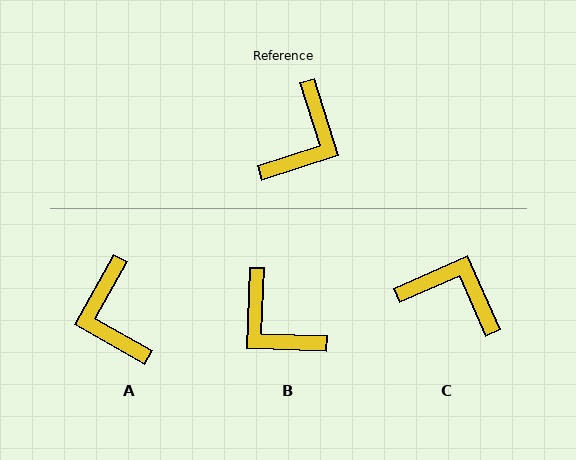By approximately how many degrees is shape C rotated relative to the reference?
Approximately 96 degrees counter-clockwise.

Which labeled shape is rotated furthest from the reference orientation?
A, about 137 degrees away.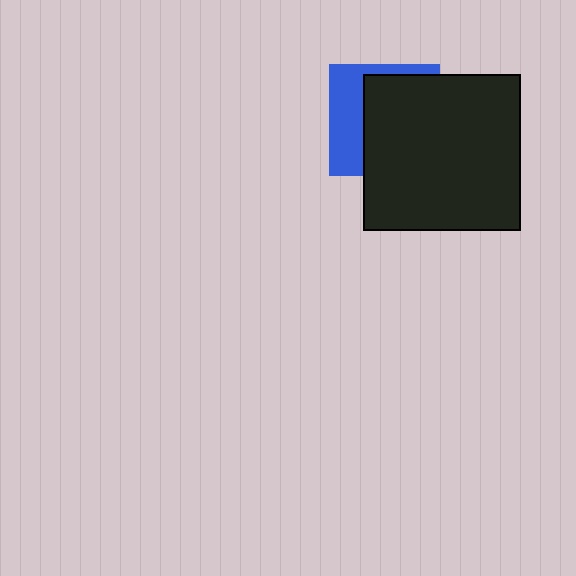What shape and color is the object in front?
The object in front is a black square.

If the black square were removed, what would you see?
You would see the complete blue square.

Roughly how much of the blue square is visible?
A small part of it is visible (roughly 37%).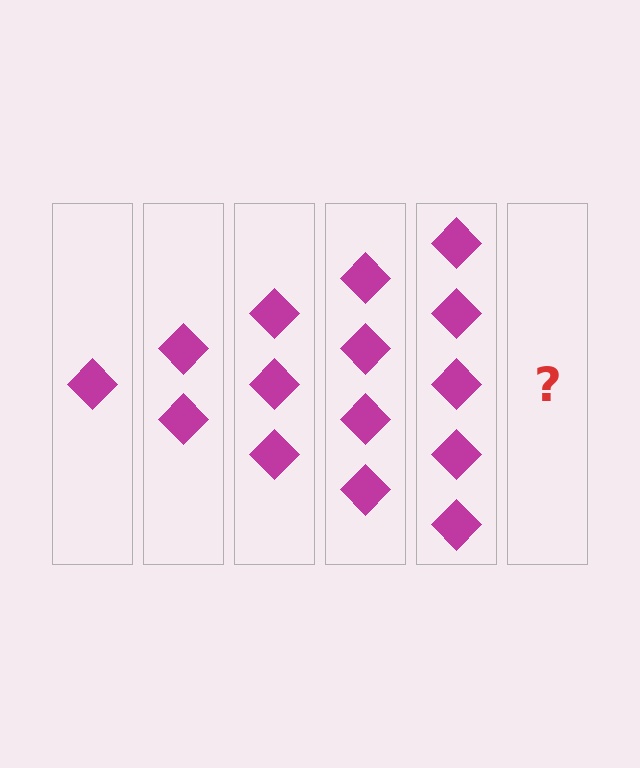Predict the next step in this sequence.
The next step is 6 diamonds.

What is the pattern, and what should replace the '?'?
The pattern is that each step adds one more diamond. The '?' should be 6 diamonds.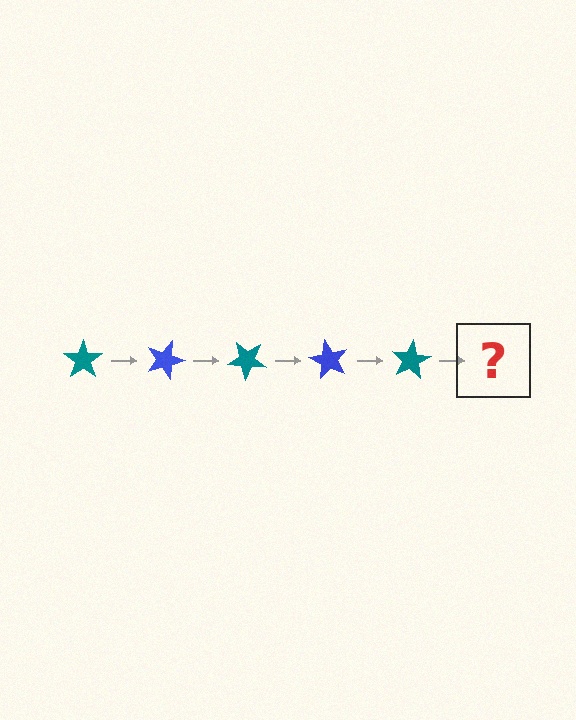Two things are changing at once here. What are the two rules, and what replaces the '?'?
The two rules are that it rotates 20 degrees each step and the color cycles through teal and blue. The '?' should be a blue star, rotated 100 degrees from the start.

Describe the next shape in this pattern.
It should be a blue star, rotated 100 degrees from the start.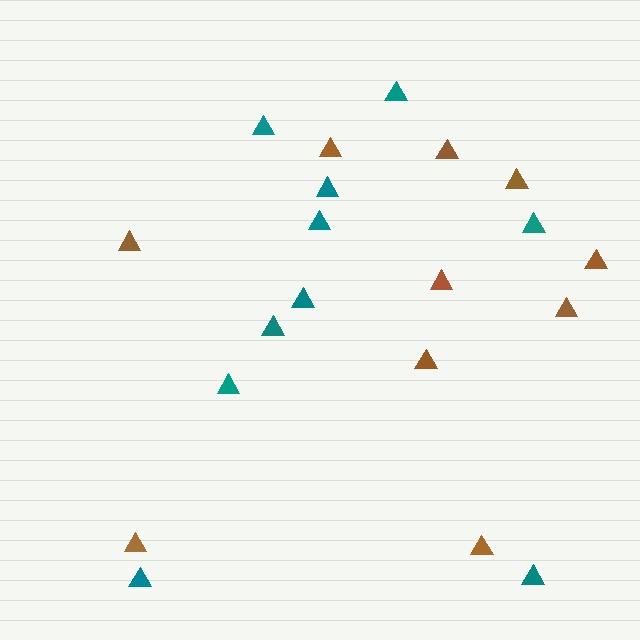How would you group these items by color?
There are 2 groups: one group of brown triangles (10) and one group of teal triangles (10).